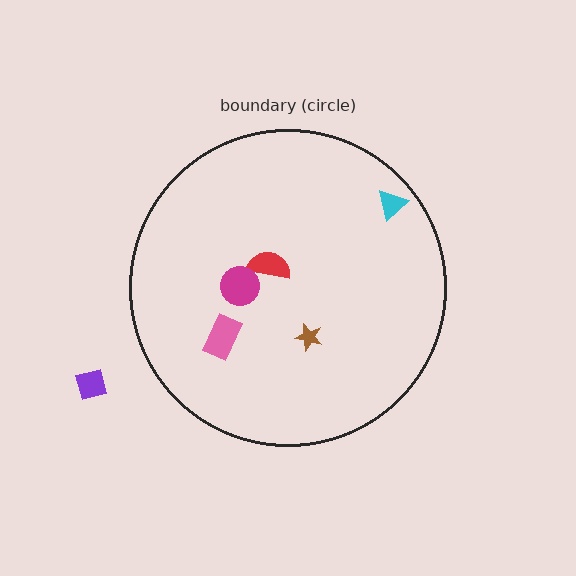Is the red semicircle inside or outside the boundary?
Inside.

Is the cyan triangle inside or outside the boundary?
Inside.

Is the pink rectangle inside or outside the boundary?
Inside.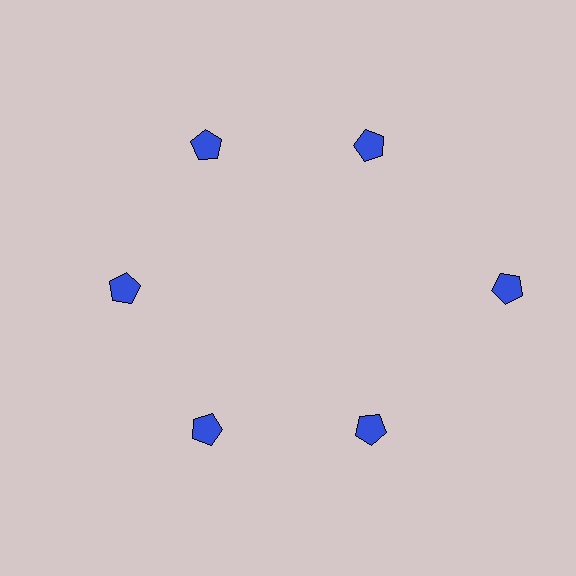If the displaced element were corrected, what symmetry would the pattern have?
It would have 6-fold rotational symmetry — the pattern would map onto itself every 60 degrees.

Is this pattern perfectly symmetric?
No. The 6 blue pentagons are arranged in a ring, but one element near the 3 o'clock position is pushed outward from the center, breaking the 6-fold rotational symmetry.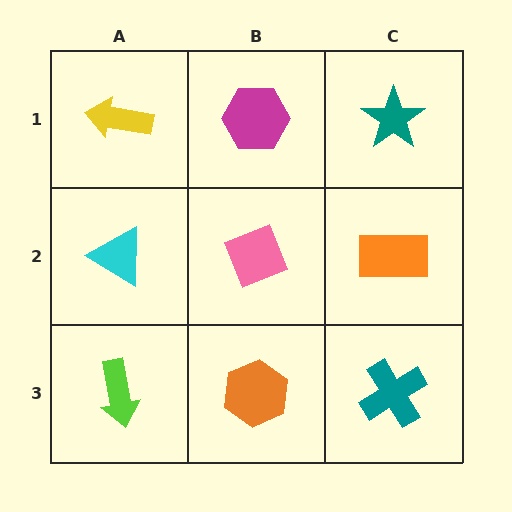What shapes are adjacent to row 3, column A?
A cyan triangle (row 2, column A), an orange hexagon (row 3, column B).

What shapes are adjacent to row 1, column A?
A cyan triangle (row 2, column A), a magenta hexagon (row 1, column B).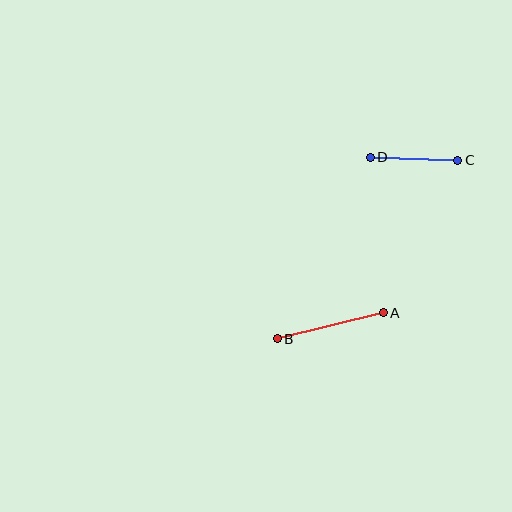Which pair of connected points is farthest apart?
Points A and B are farthest apart.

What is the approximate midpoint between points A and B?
The midpoint is at approximately (330, 326) pixels.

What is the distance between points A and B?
The distance is approximately 109 pixels.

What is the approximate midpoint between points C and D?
The midpoint is at approximately (414, 159) pixels.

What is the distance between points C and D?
The distance is approximately 87 pixels.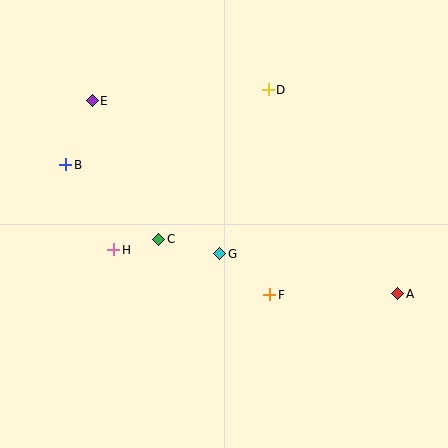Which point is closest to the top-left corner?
Point E is closest to the top-left corner.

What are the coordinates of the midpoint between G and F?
The midpoint between G and F is at (245, 274).